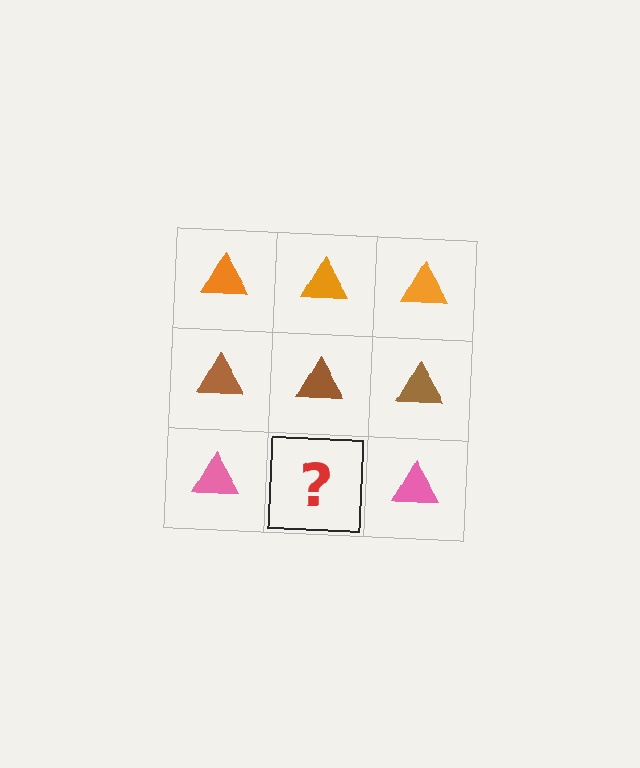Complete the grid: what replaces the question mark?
The question mark should be replaced with a pink triangle.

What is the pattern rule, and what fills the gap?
The rule is that each row has a consistent color. The gap should be filled with a pink triangle.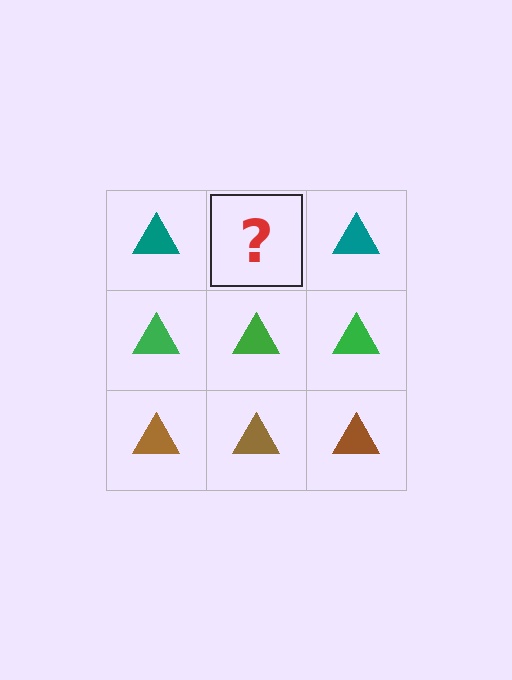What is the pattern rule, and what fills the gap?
The rule is that each row has a consistent color. The gap should be filled with a teal triangle.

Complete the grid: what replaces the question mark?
The question mark should be replaced with a teal triangle.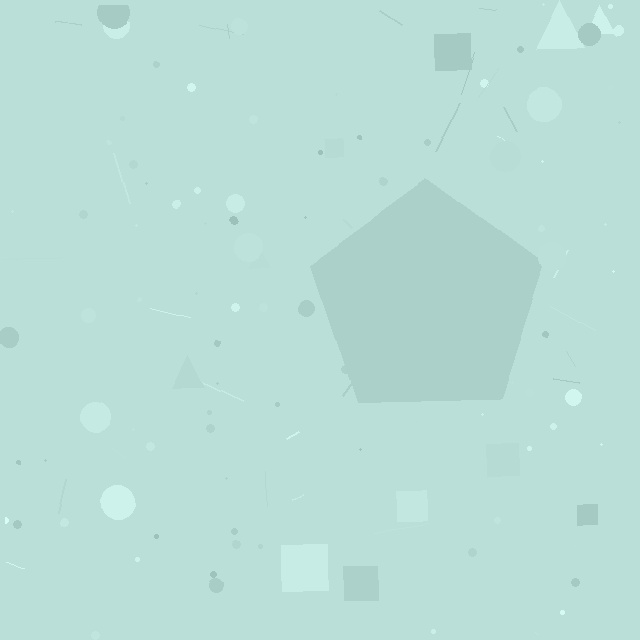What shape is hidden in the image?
A pentagon is hidden in the image.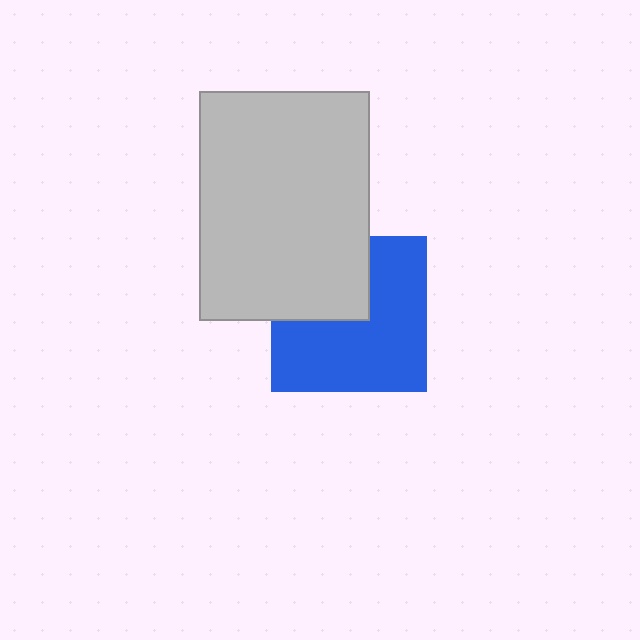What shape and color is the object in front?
The object in front is a light gray rectangle.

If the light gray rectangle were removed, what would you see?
You would see the complete blue square.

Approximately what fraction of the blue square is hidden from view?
Roughly 35% of the blue square is hidden behind the light gray rectangle.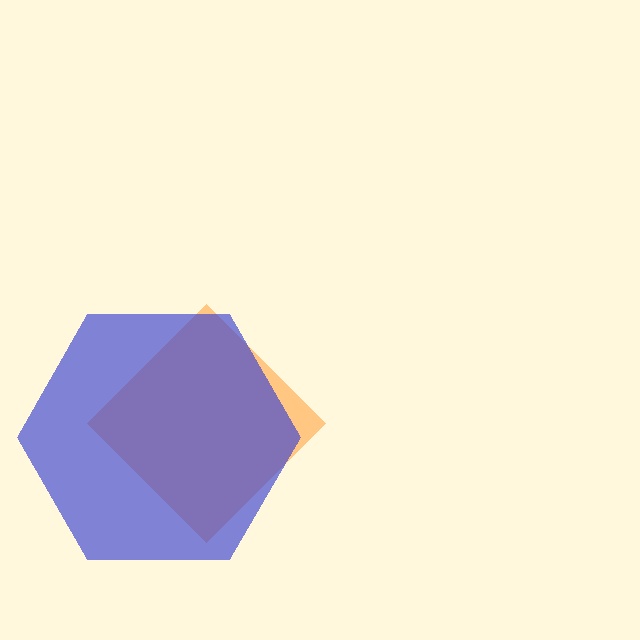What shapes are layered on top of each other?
The layered shapes are: an orange diamond, a blue hexagon.